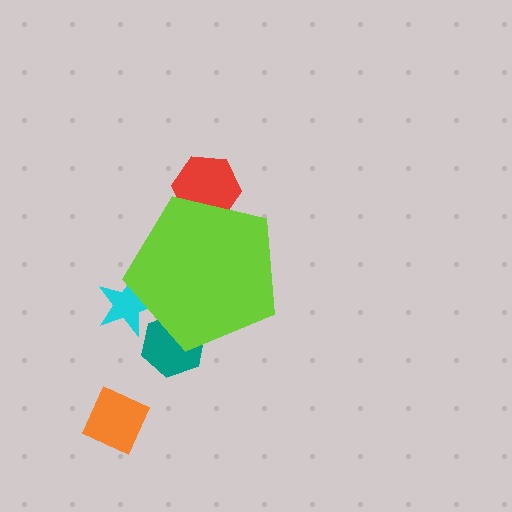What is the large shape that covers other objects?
A lime pentagon.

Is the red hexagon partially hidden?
Yes, the red hexagon is partially hidden behind the lime pentagon.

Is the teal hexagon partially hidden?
Yes, the teal hexagon is partially hidden behind the lime pentagon.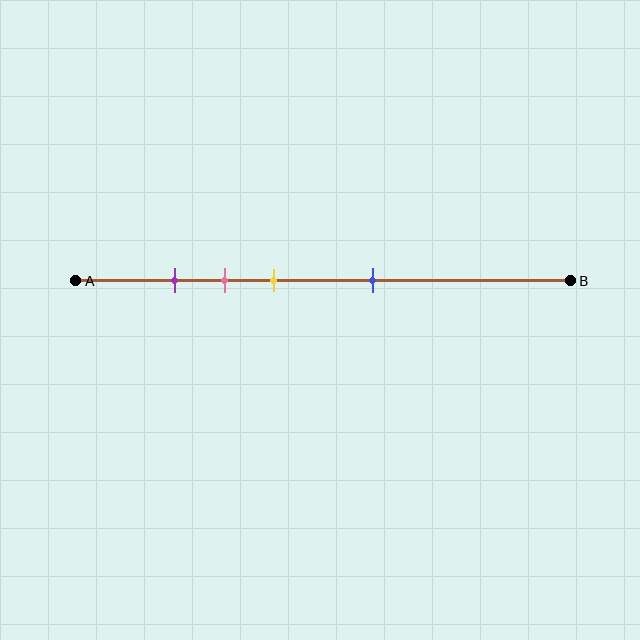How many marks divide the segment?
There are 4 marks dividing the segment.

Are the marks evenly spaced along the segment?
No, the marks are not evenly spaced.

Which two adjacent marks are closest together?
The purple and pink marks are the closest adjacent pair.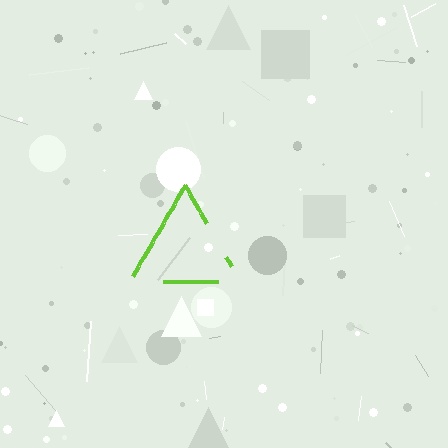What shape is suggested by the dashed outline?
The dashed outline suggests a triangle.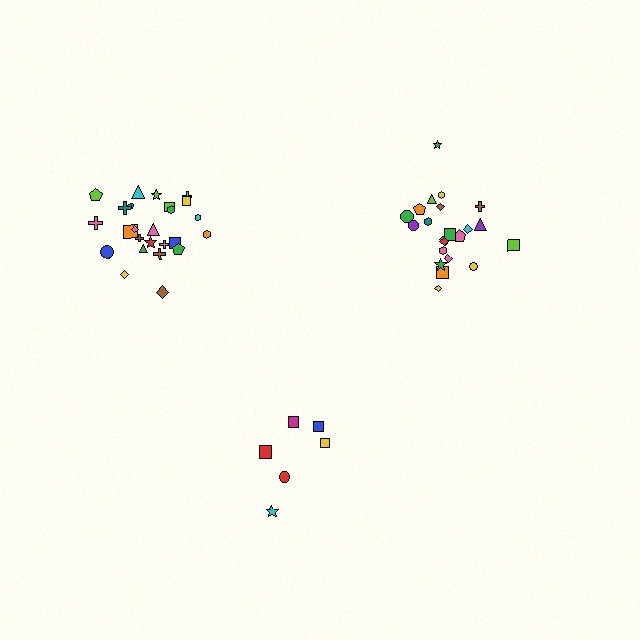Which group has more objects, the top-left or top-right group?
The top-left group.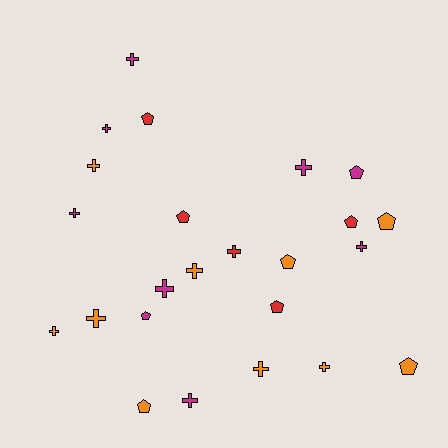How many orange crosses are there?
There are 6 orange crosses.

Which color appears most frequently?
Orange, with 10 objects.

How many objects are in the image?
There are 24 objects.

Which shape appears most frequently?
Cross, with 14 objects.